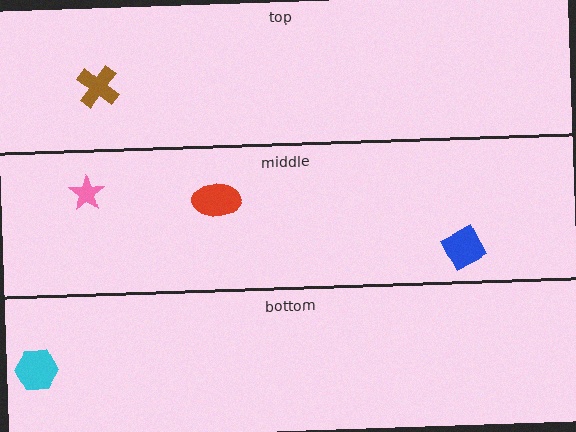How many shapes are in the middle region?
3.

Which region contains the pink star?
The middle region.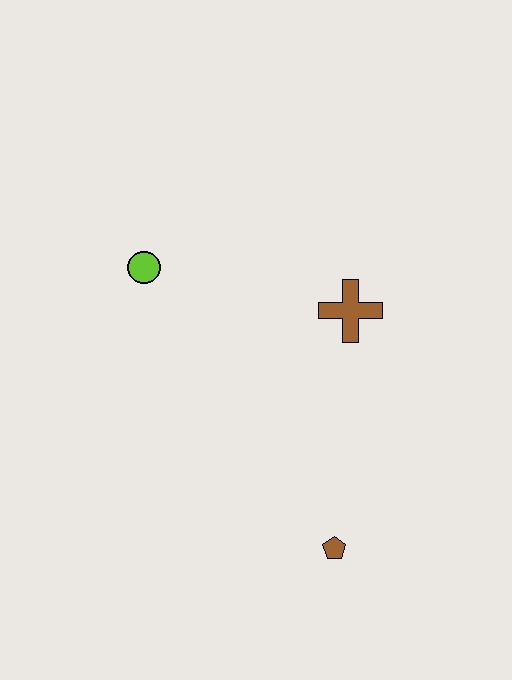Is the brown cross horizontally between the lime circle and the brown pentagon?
No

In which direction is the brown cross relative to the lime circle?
The brown cross is to the right of the lime circle.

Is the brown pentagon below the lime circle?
Yes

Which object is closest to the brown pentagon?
The brown cross is closest to the brown pentagon.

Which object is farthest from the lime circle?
The brown pentagon is farthest from the lime circle.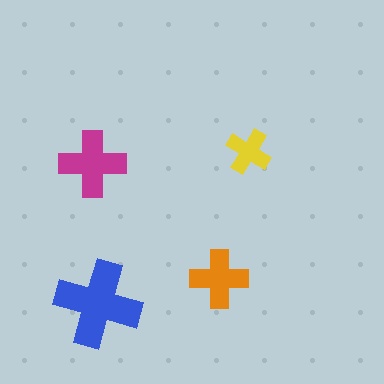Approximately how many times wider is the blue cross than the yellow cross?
About 2 times wider.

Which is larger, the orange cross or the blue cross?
The blue one.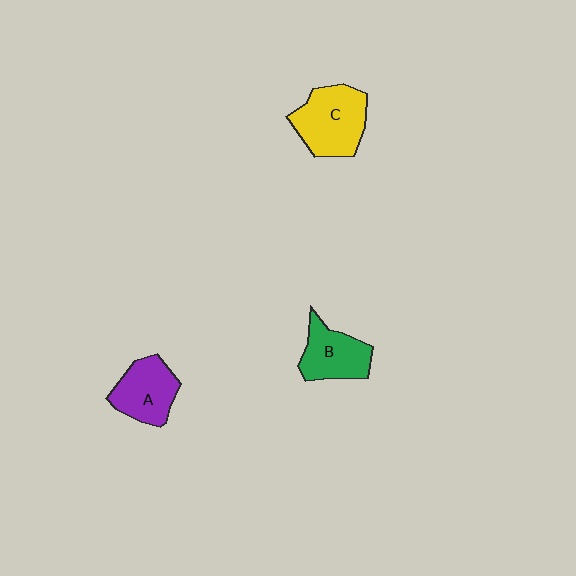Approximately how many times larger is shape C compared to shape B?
Approximately 1.3 times.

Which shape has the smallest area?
Shape B (green).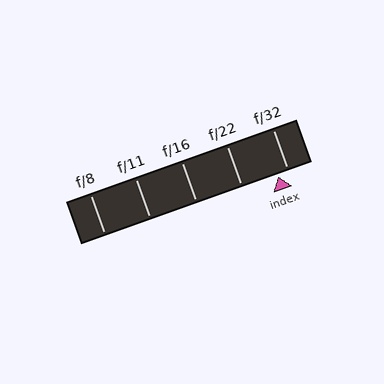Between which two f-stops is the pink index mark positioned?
The index mark is between f/22 and f/32.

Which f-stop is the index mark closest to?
The index mark is closest to f/32.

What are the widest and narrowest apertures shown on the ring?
The widest aperture shown is f/8 and the narrowest is f/32.